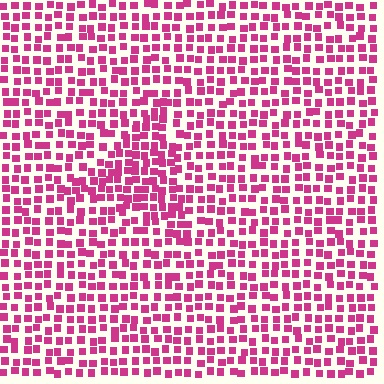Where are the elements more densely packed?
The elements are more densely packed inside the triangle boundary.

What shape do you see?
I see a triangle.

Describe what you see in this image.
The image contains small magenta elements arranged at two different densities. A triangle-shaped region is visible where the elements are more densely packed than the surrounding area.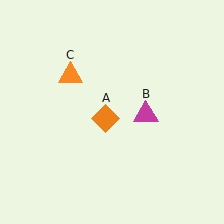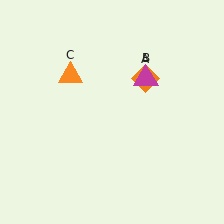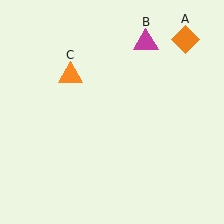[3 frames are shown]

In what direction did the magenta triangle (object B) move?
The magenta triangle (object B) moved up.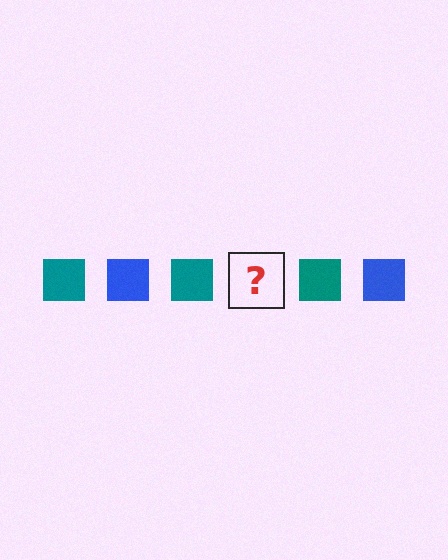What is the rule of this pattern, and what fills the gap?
The rule is that the pattern cycles through teal, blue squares. The gap should be filled with a blue square.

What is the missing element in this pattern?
The missing element is a blue square.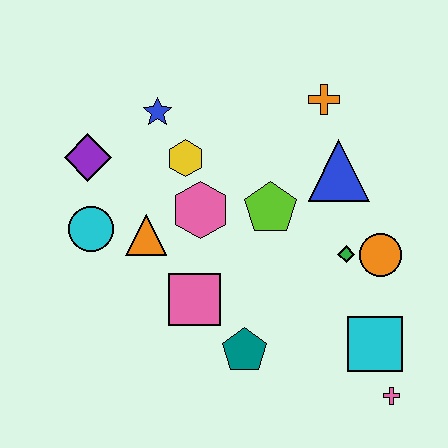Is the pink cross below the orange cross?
Yes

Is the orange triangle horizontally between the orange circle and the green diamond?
No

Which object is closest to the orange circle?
The green diamond is closest to the orange circle.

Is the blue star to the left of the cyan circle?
No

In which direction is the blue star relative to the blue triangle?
The blue star is to the left of the blue triangle.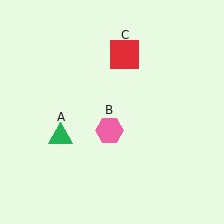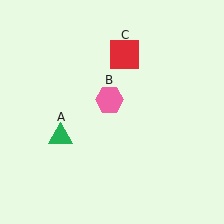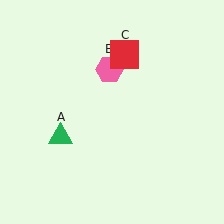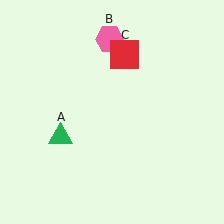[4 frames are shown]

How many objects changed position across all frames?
1 object changed position: pink hexagon (object B).